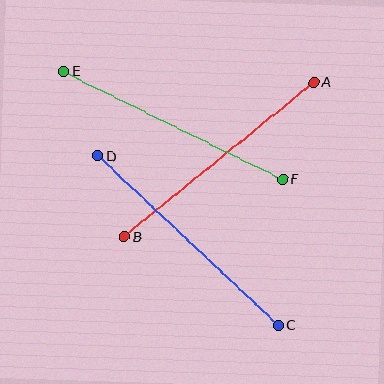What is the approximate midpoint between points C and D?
The midpoint is at approximately (188, 240) pixels.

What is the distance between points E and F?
The distance is approximately 244 pixels.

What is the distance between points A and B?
The distance is approximately 245 pixels.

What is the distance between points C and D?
The distance is approximately 247 pixels.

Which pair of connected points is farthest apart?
Points C and D are farthest apart.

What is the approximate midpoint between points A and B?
The midpoint is at approximately (219, 159) pixels.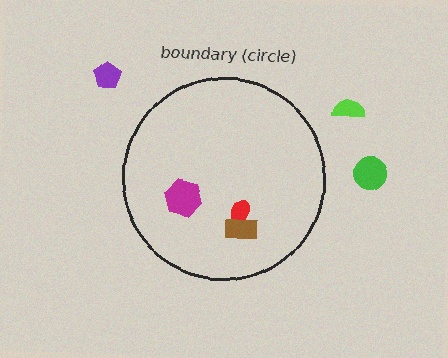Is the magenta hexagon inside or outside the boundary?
Inside.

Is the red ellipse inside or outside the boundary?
Inside.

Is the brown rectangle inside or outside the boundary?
Inside.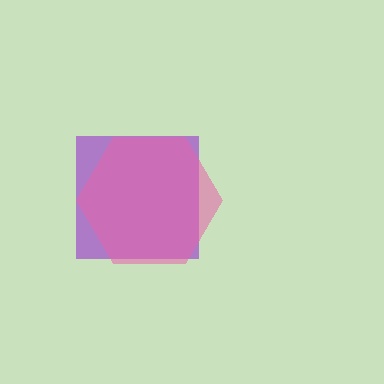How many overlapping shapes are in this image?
There are 2 overlapping shapes in the image.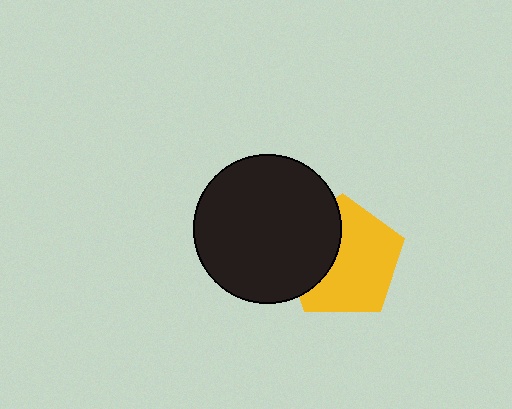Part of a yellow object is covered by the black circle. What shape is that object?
It is a pentagon.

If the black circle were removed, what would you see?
You would see the complete yellow pentagon.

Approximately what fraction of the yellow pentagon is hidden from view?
Roughly 35% of the yellow pentagon is hidden behind the black circle.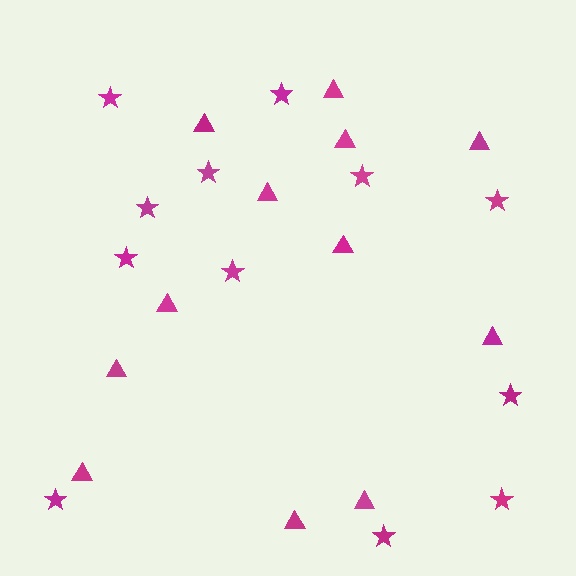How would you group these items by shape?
There are 2 groups: one group of stars (12) and one group of triangles (12).